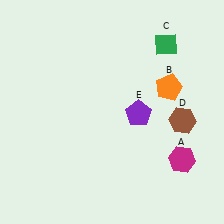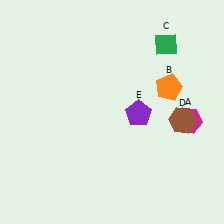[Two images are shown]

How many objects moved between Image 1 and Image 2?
1 object moved between the two images.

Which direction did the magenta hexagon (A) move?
The magenta hexagon (A) moved up.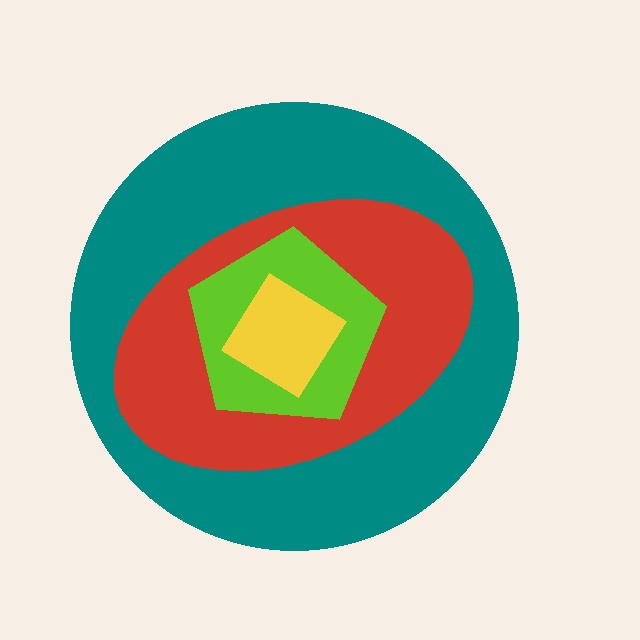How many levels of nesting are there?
4.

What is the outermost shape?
The teal circle.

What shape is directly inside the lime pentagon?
The yellow diamond.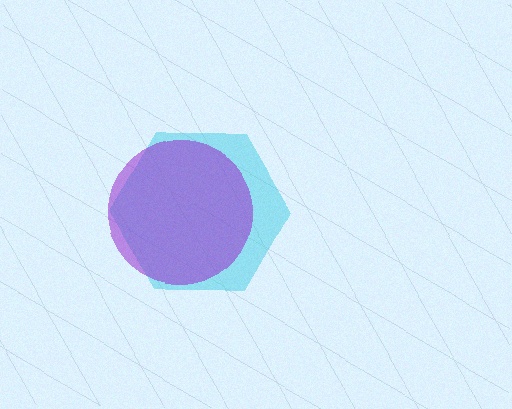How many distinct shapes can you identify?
There are 2 distinct shapes: a cyan hexagon, a purple circle.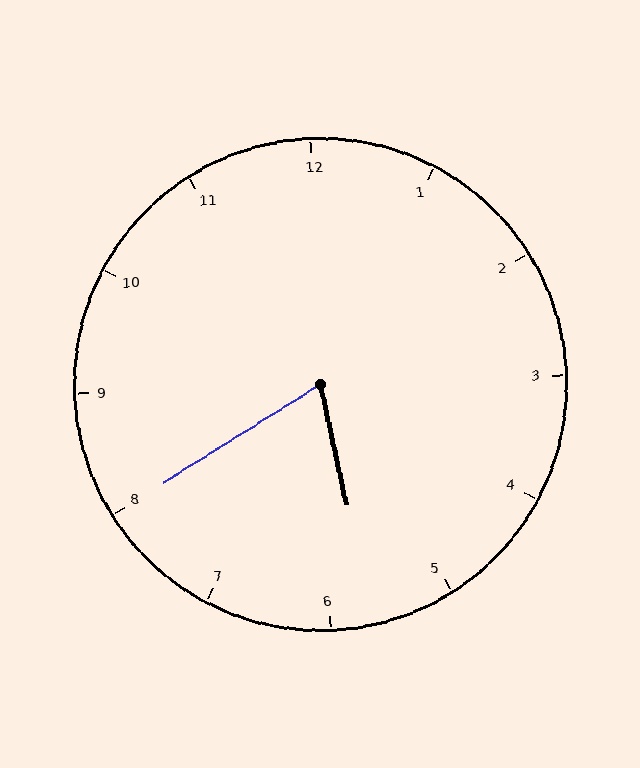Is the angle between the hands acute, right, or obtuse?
It is acute.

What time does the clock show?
5:40.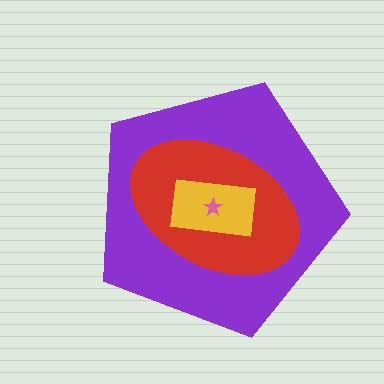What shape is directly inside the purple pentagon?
The red ellipse.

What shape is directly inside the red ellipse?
The yellow rectangle.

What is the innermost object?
The pink star.